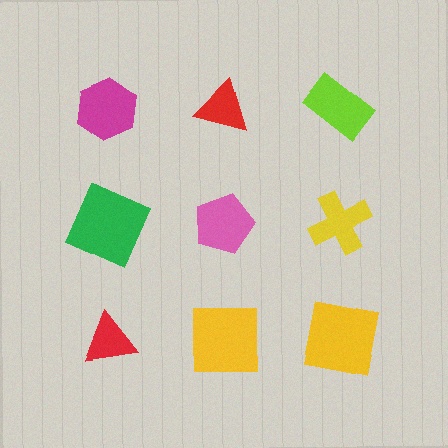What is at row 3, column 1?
A red triangle.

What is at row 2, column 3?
A yellow cross.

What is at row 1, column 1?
A magenta hexagon.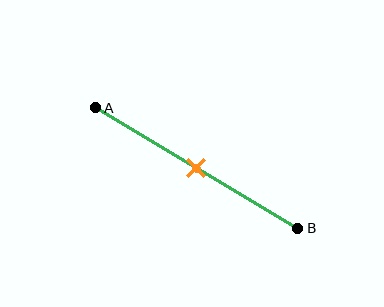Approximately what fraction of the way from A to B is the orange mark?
The orange mark is approximately 50% of the way from A to B.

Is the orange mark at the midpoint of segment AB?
Yes, the mark is approximately at the midpoint.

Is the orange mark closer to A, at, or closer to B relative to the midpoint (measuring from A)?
The orange mark is approximately at the midpoint of segment AB.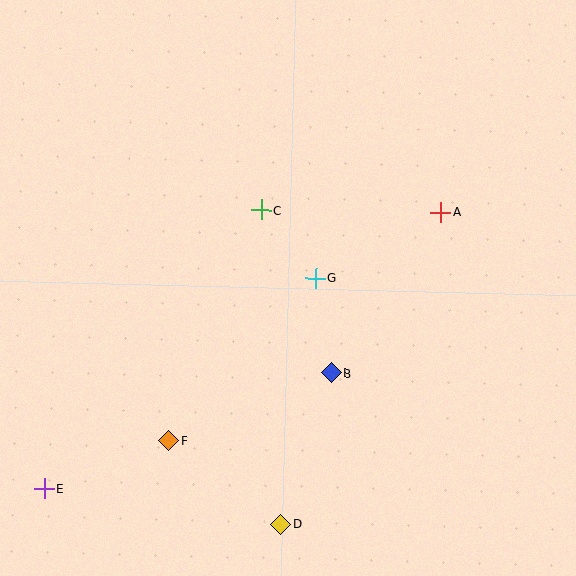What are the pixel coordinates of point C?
Point C is at (261, 210).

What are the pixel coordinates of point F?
Point F is at (169, 441).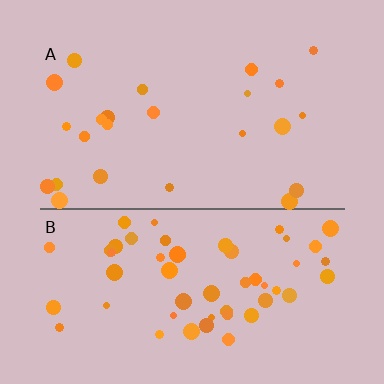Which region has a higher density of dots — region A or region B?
B (the bottom).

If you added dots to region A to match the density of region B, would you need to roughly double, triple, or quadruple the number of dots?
Approximately double.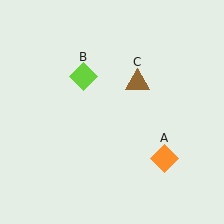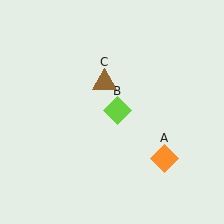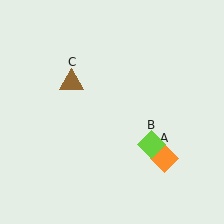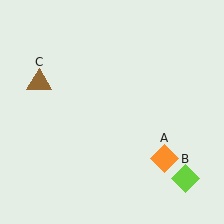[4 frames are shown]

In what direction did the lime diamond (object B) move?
The lime diamond (object B) moved down and to the right.